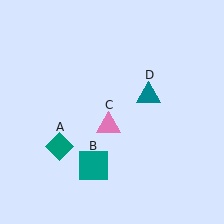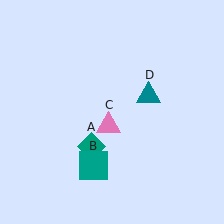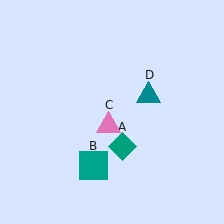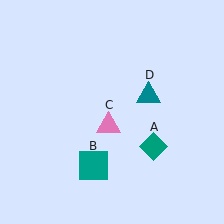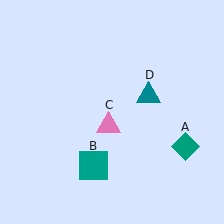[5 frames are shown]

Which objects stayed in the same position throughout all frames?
Teal square (object B) and pink triangle (object C) and teal triangle (object D) remained stationary.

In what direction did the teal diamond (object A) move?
The teal diamond (object A) moved right.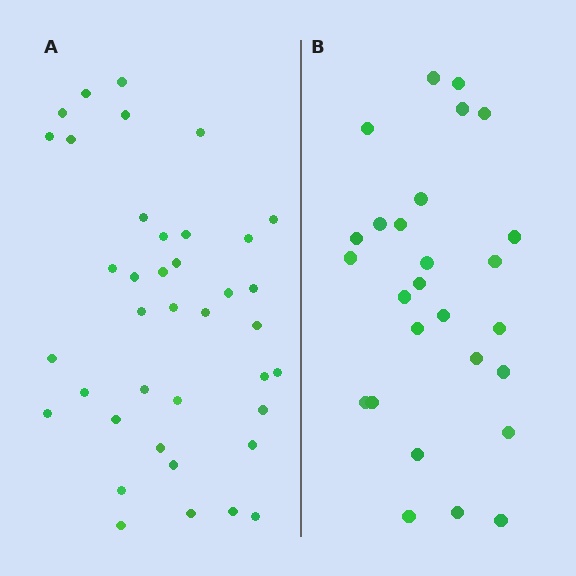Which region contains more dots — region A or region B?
Region A (the left region) has more dots.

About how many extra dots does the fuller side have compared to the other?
Region A has roughly 12 or so more dots than region B.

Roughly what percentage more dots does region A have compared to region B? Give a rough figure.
About 45% more.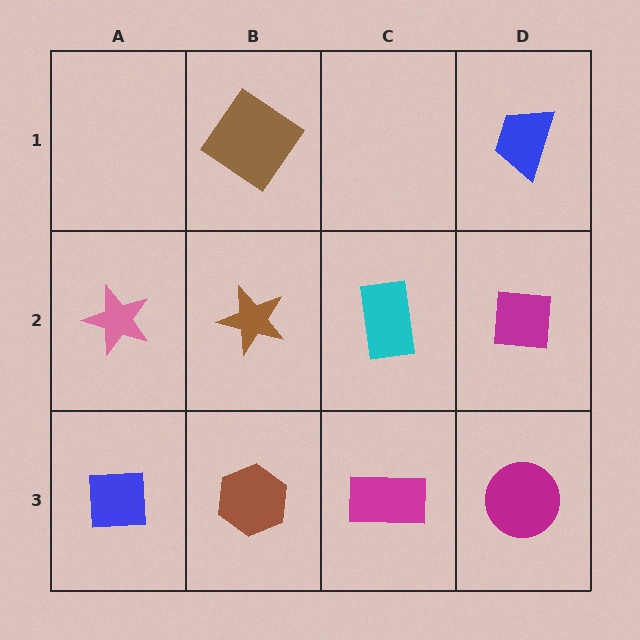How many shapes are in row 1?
2 shapes.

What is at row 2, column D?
A magenta square.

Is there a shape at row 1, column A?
No, that cell is empty.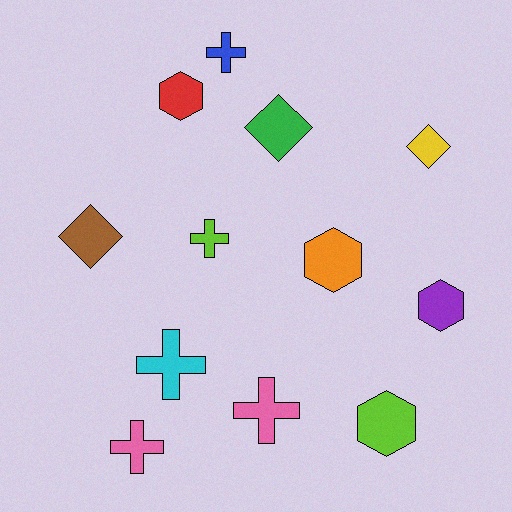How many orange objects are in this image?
There is 1 orange object.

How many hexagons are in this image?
There are 4 hexagons.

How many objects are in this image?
There are 12 objects.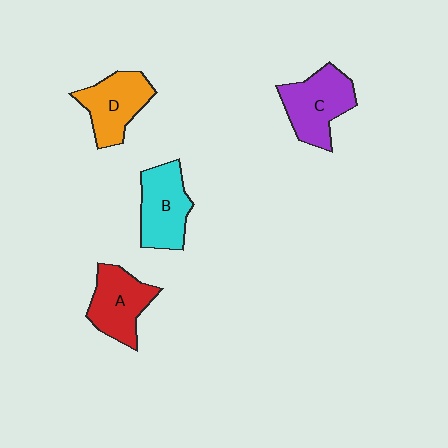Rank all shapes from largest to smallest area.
From largest to smallest: C (purple), B (cyan), D (orange), A (red).